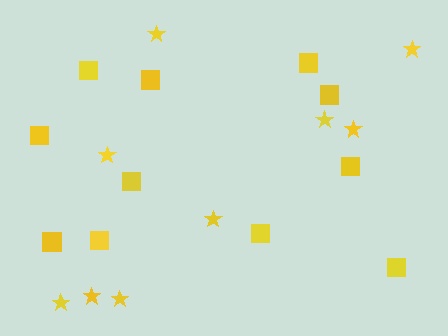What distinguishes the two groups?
There are 2 groups: one group of squares (11) and one group of stars (9).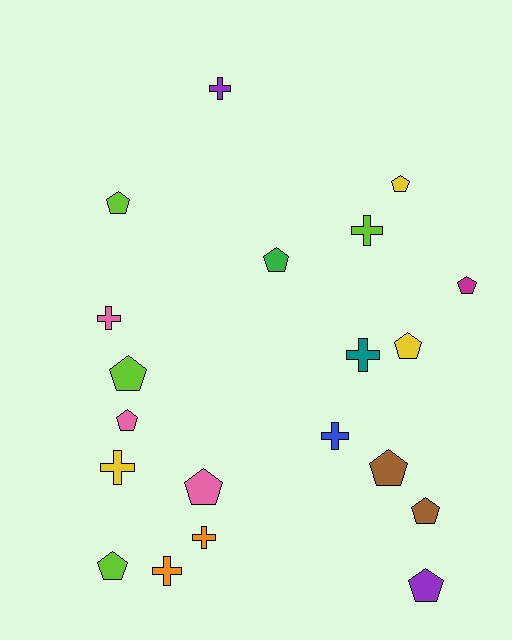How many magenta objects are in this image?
There is 1 magenta object.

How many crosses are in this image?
There are 8 crosses.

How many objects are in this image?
There are 20 objects.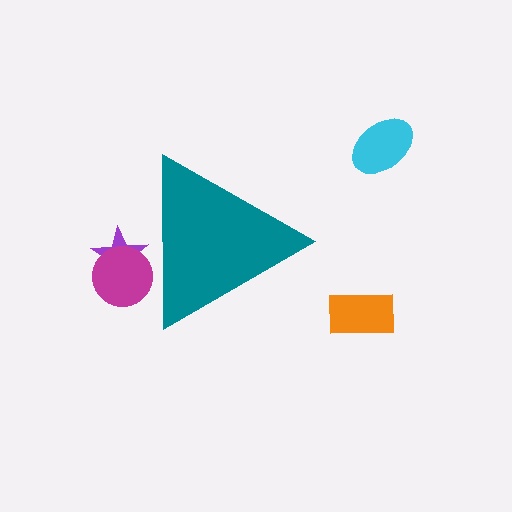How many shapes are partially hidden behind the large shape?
2 shapes are partially hidden.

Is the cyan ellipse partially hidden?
No, the cyan ellipse is fully visible.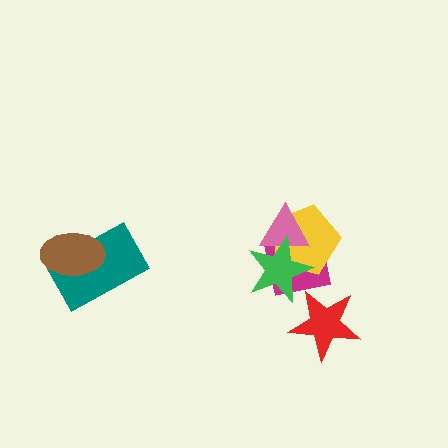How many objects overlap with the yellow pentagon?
3 objects overlap with the yellow pentagon.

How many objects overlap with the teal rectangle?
1 object overlaps with the teal rectangle.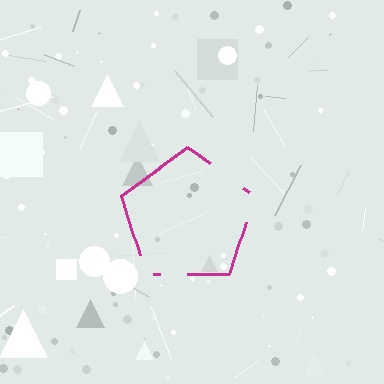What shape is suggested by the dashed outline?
The dashed outline suggests a pentagon.